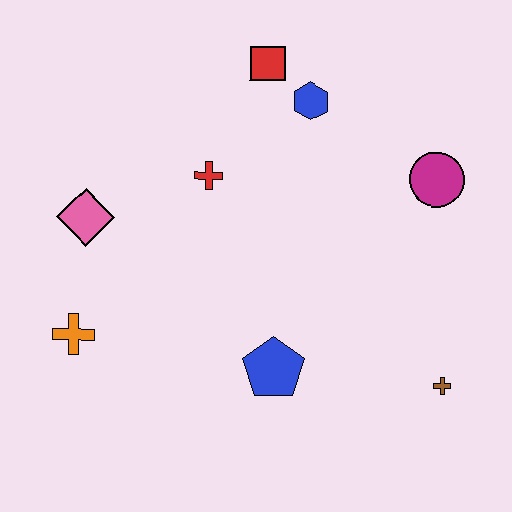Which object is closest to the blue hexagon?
The red square is closest to the blue hexagon.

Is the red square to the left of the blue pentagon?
Yes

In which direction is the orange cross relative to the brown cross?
The orange cross is to the left of the brown cross.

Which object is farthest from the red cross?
The brown cross is farthest from the red cross.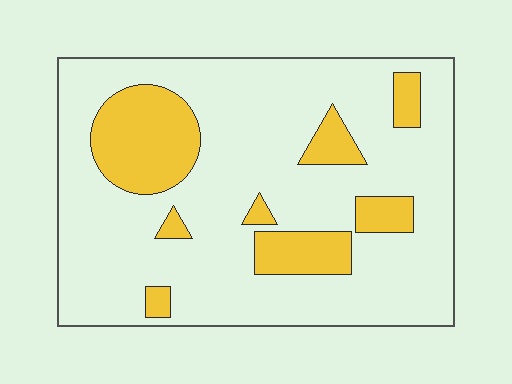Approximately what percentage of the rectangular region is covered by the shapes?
Approximately 20%.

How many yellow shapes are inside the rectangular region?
8.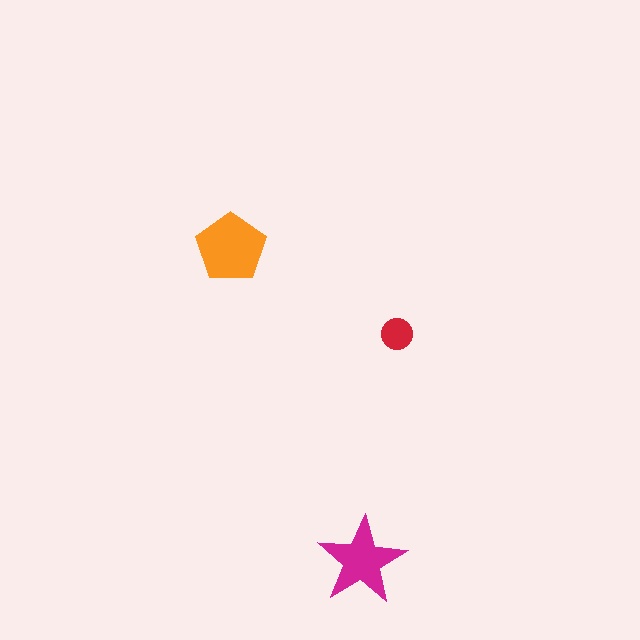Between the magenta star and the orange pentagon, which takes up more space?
The orange pentagon.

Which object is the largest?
The orange pentagon.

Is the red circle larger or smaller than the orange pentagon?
Smaller.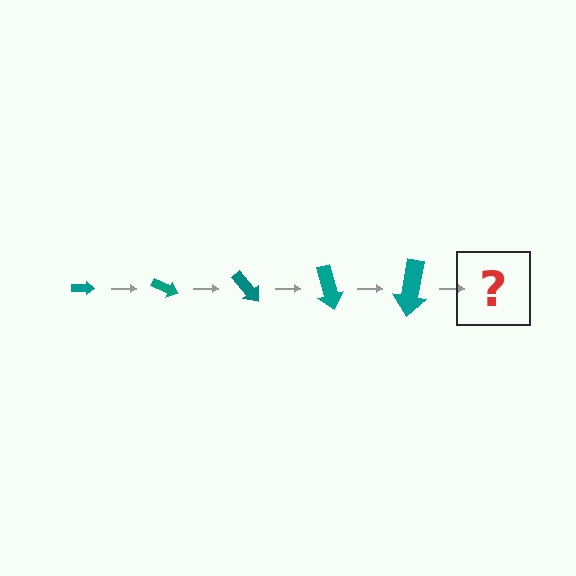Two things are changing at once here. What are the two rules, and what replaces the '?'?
The two rules are that the arrow grows larger each step and it rotates 25 degrees each step. The '?' should be an arrow, larger than the previous one and rotated 125 degrees from the start.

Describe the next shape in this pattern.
It should be an arrow, larger than the previous one and rotated 125 degrees from the start.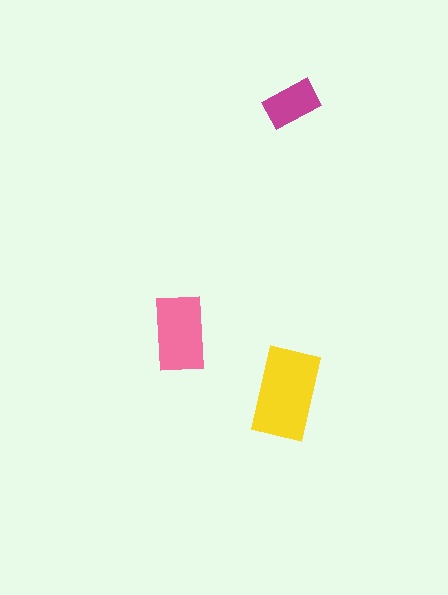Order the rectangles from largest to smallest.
the yellow one, the pink one, the magenta one.